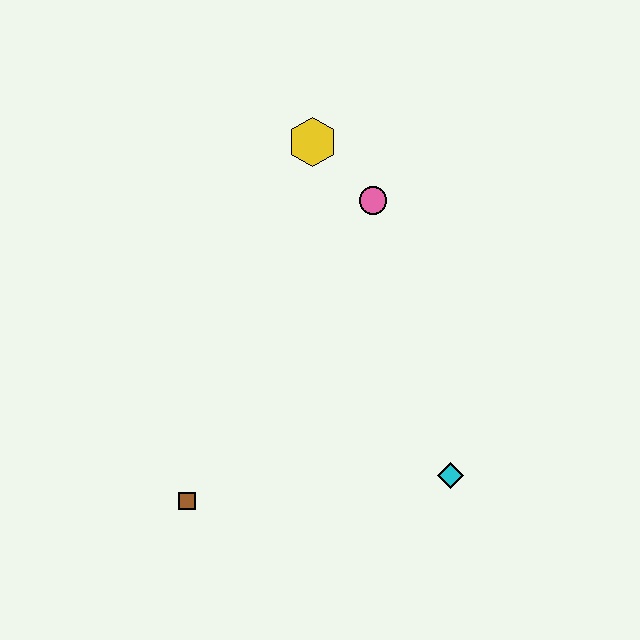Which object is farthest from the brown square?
The yellow hexagon is farthest from the brown square.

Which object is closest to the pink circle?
The yellow hexagon is closest to the pink circle.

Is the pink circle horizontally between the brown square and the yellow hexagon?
No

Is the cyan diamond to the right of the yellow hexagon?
Yes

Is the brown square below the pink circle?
Yes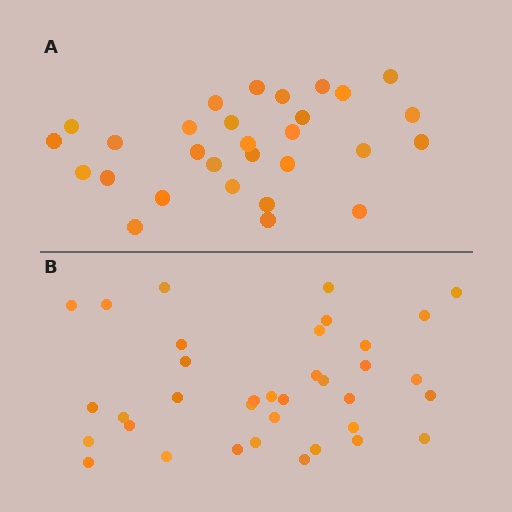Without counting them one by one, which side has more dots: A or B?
Region B (the bottom region) has more dots.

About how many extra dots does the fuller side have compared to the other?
Region B has roughly 8 or so more dots than region A.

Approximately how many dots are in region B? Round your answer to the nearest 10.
About 40 dots. (The exact count is 36, which rounds to 40.)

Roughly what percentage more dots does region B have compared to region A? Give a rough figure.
About 25% more.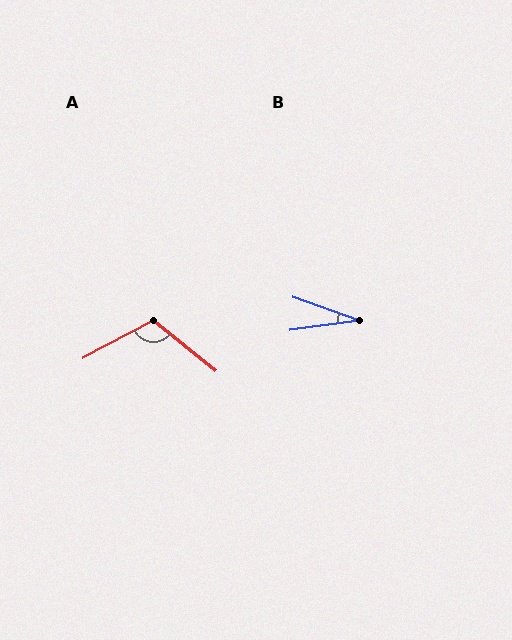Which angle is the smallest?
B, at approximately 27 degrees.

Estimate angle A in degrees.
Approximately 113 degrees.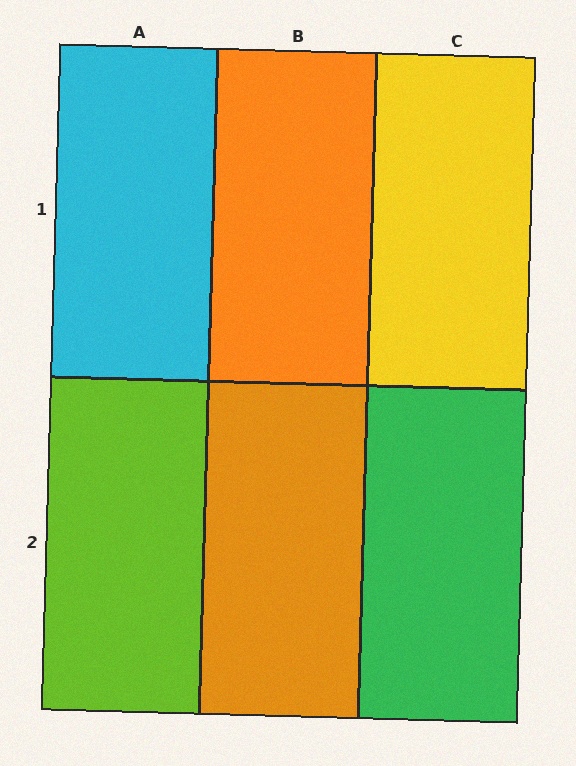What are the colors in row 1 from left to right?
Cyan, orange, yellow.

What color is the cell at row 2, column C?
Green.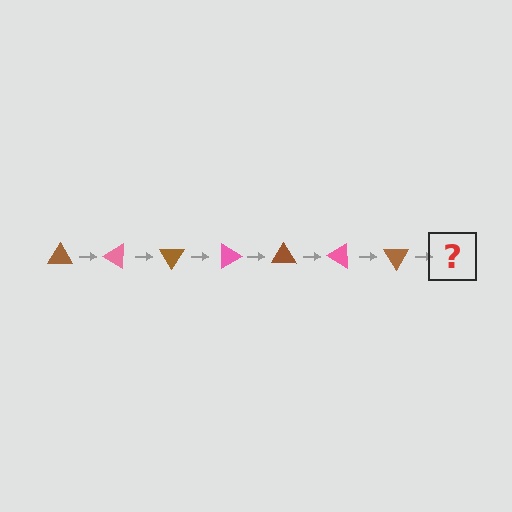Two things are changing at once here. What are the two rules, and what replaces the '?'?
The two rules are that it rotates 30 degrees each step and the color cycles through brown and pink. The '?' should be a pink triangle, rotated 210 degrees from the start.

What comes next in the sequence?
The next element should be a pink triangle, rotated 210 degrees from the start.